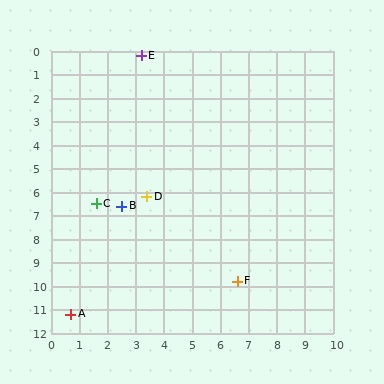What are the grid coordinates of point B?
Point B is at approximately (2.5, 6.6).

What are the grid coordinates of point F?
Point F is at approximately (6.6, 9.8).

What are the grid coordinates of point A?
Point A is at approximately (0.7, 11.2).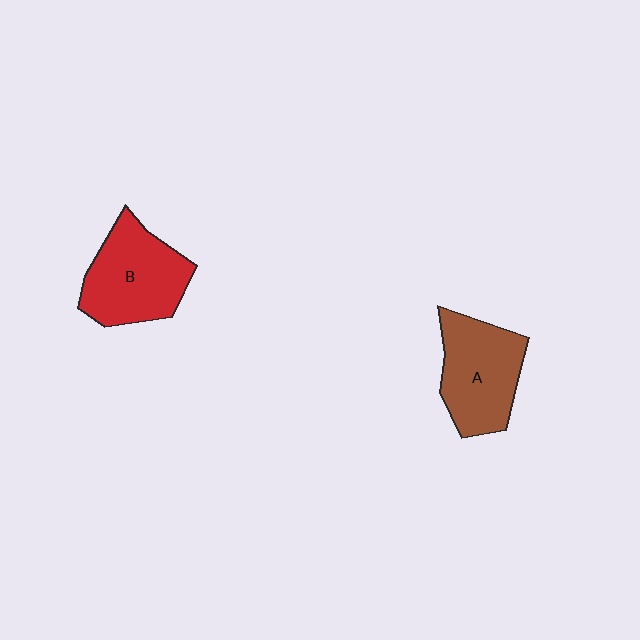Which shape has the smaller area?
Shape A (brown).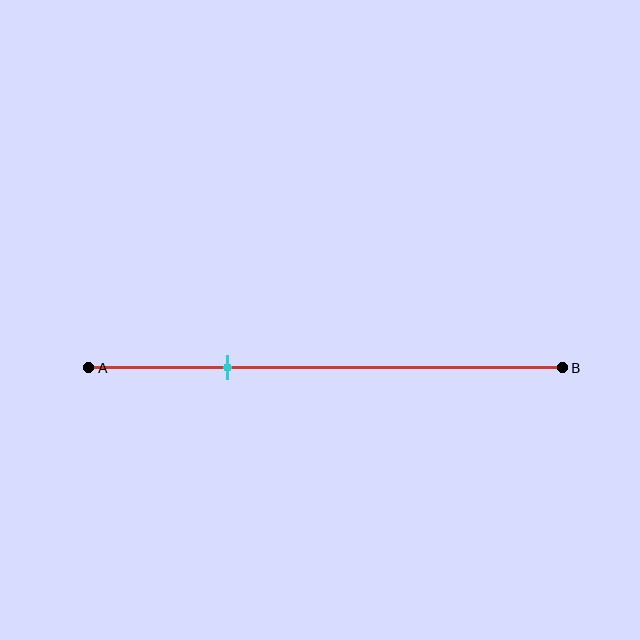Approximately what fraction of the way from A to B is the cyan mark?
The cyan mark is approximately 30% of the way from A to B.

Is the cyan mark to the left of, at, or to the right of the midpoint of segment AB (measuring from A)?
The cyan mark is to the left of the midpoint of segment AB.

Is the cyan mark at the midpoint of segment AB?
No, the mark is at about 30% from A, not at the 50% midpoint.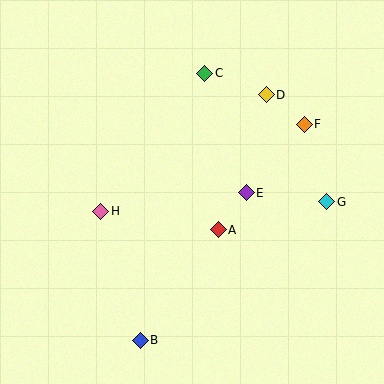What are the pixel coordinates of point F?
Point F is at (304, 124).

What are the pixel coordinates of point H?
Point H is at (101, 211).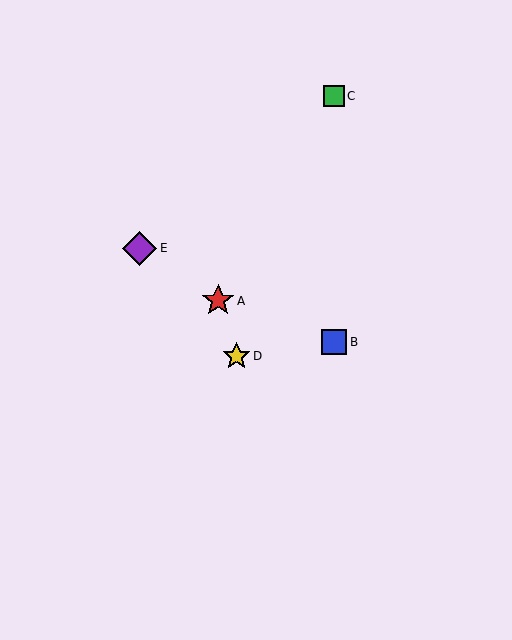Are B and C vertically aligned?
Yes, both are at x≈334.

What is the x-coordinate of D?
Object D is at x≈237.